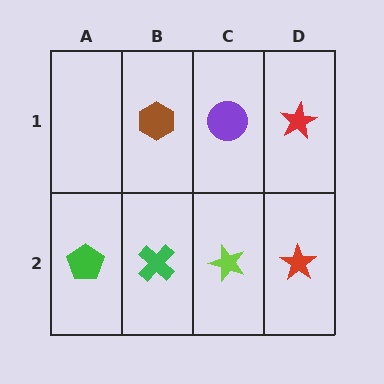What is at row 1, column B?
A brown hexagon.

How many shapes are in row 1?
3 shapes.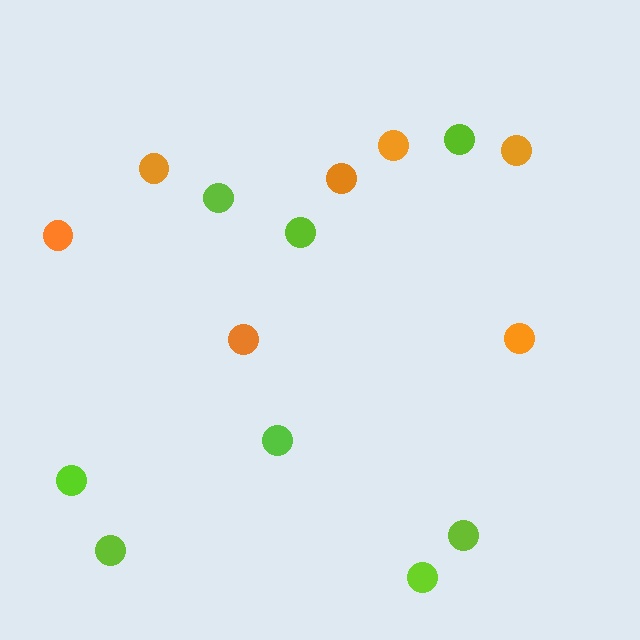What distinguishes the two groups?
There are 2 groups: one group of orange circles (7) and one group of lime circles (8).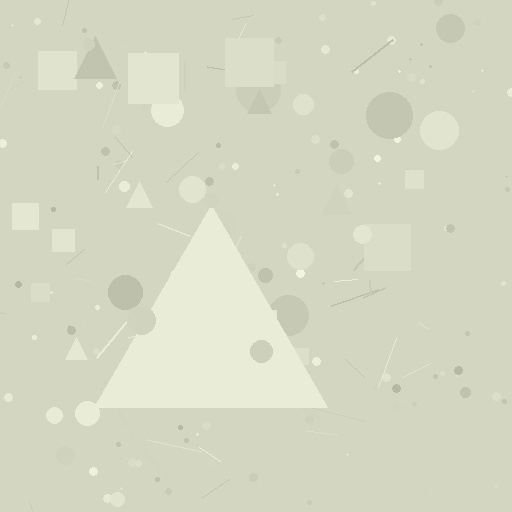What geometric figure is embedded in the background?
A triangle is embedded in the background.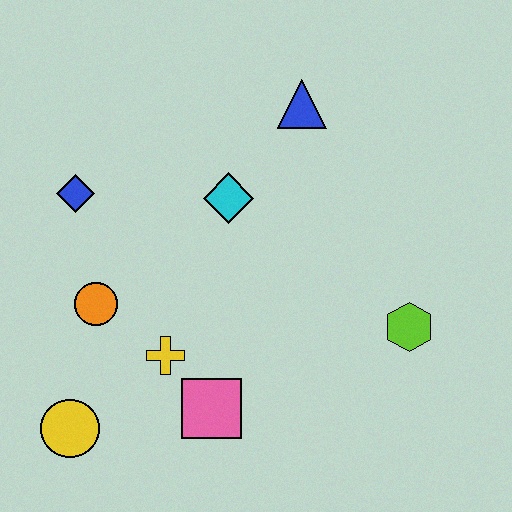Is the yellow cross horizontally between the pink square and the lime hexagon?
No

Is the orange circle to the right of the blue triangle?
No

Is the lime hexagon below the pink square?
No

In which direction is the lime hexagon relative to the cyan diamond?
The lime hexagon is to the right of the cyan diamond.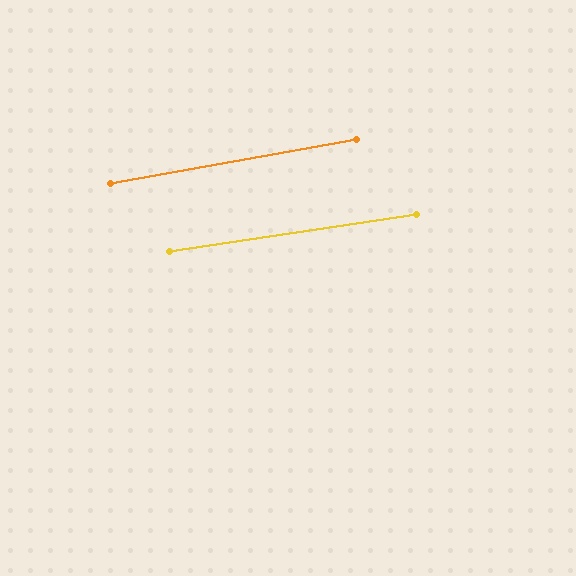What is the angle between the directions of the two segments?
Approximately 2 degrees.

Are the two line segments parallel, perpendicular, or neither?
Parallel — their directions differ by only 1.6°.